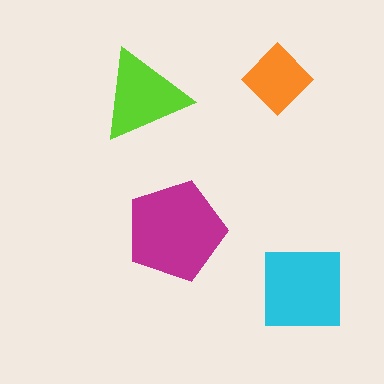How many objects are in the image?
There are 4 objects in the image.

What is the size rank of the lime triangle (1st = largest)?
3rd.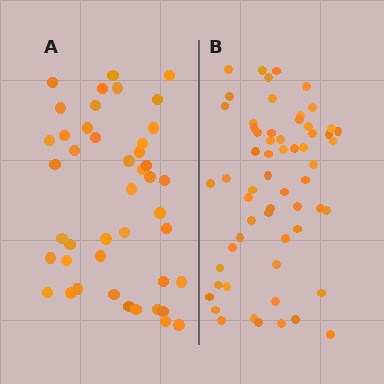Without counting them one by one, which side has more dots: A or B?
Region B (the right region) has more dots.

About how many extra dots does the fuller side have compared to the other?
Region B has approximately 15 more dots than region A.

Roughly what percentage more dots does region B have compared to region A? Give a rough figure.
About 35% more.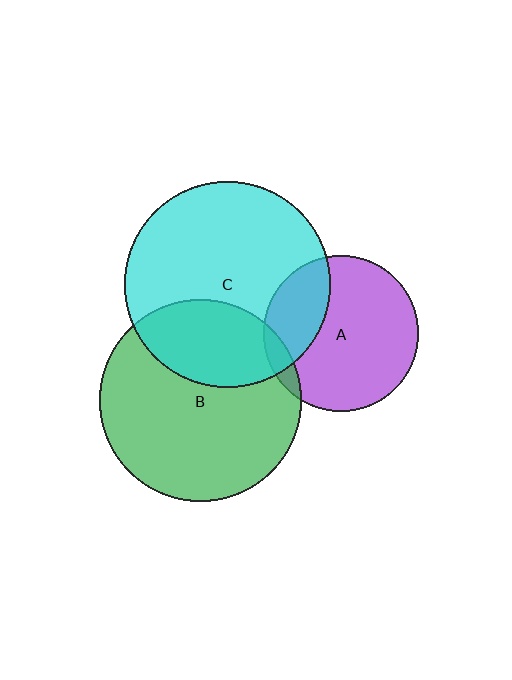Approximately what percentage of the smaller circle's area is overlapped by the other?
Approximately 30%.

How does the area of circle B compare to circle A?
Approximately 1.7 times.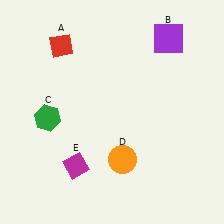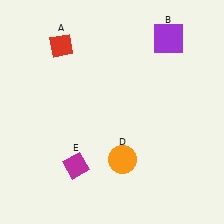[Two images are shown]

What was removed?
The green hexagon (C) was removed in Image 2.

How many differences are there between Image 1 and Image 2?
There is 1 difference between the two images.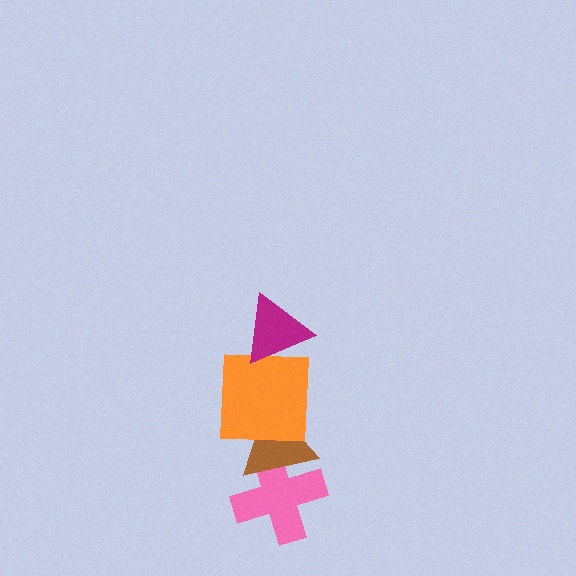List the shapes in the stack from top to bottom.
From top to bottom: the magenta triangle, the orange square, the brown triangle, the pink cross.